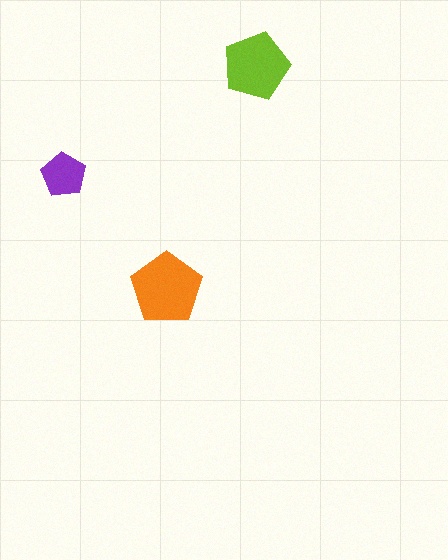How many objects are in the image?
There are 3 objects in the image.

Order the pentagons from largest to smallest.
the orange one, the lime one, the purple one.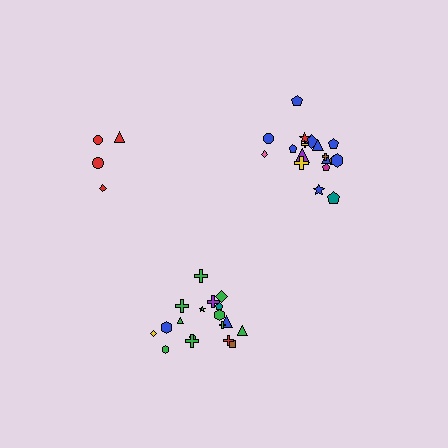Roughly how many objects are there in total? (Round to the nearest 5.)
Roughly 40 objects in total.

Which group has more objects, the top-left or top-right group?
The top-right group.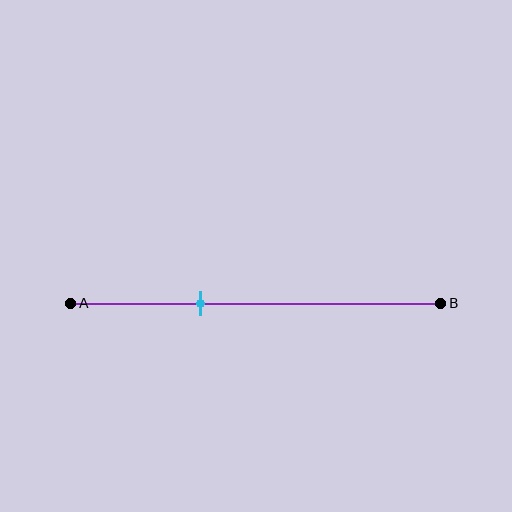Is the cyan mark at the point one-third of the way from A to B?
Yes, the mark is approximately at the one-third point.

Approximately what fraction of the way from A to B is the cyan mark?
The cyan mark is approximately 35% of the way from A to B.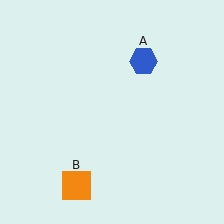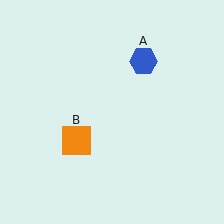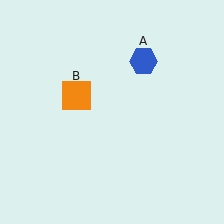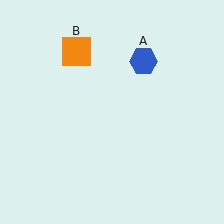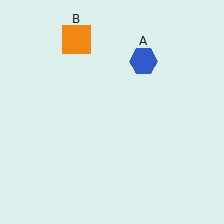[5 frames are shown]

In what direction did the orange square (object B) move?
The orange square (object B) moved up.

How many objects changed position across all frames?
1 object changed position: orange square (object B).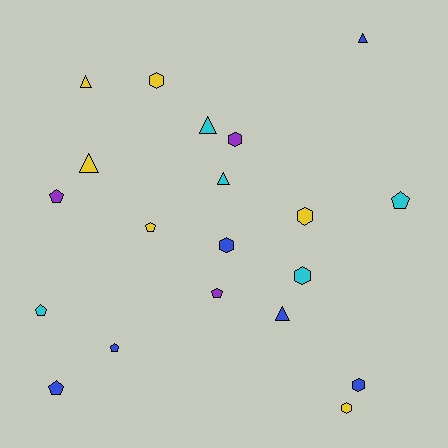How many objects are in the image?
There are 20 objects.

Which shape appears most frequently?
Pentagon, with 7 objects.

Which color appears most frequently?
Blue, with 6 objects.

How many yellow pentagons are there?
There is 1 yellow pentagon.